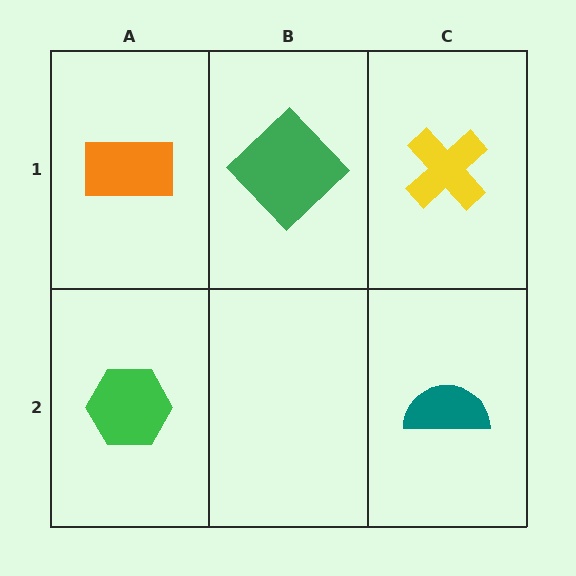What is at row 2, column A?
A green hexagon.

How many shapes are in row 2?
2 shapes.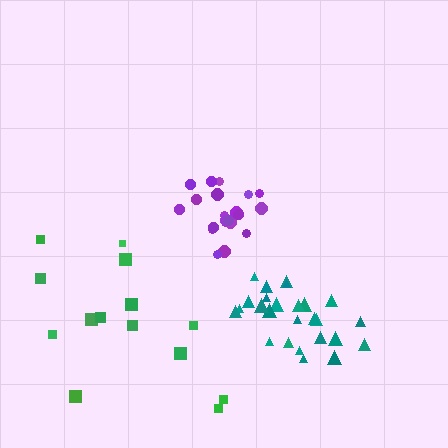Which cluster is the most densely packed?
Teal.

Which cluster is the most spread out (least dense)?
Green.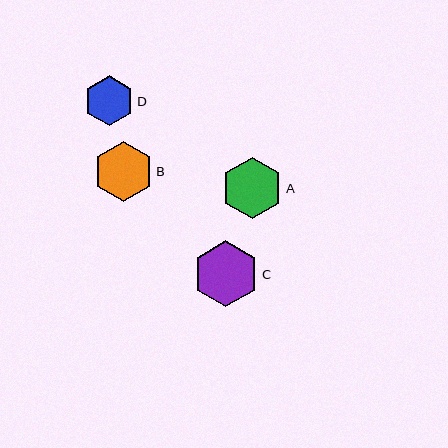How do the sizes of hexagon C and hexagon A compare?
Hexagon C and hexagon A are approximately the same size.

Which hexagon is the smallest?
Hexagon D is the smallest with a size of approximately 50 pixels.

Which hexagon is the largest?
Hexagon C is the largest with a size of approximately 66 pixels.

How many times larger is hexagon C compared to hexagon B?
Hexagon C is approximately 1.1 times the size of hexagon B.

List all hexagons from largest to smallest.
From largest to smallest: C, A, B, D.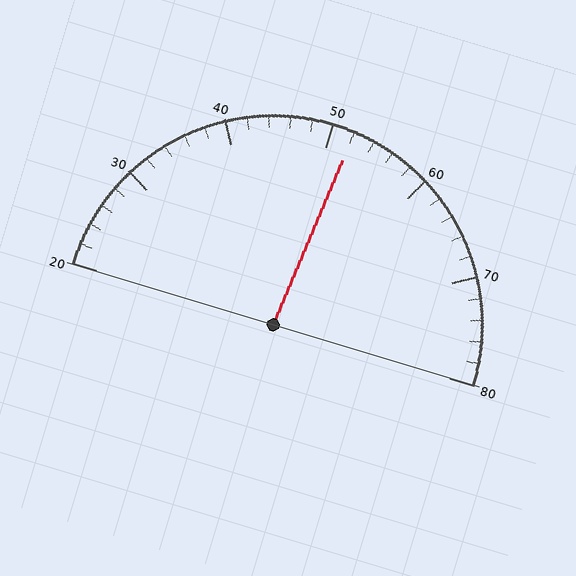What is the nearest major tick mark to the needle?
The nearest major tick mark is 50.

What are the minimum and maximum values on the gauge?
The gauge ranges from 20 to 80.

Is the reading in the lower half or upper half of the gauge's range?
The reading is in the upper half of the range (20 to 80).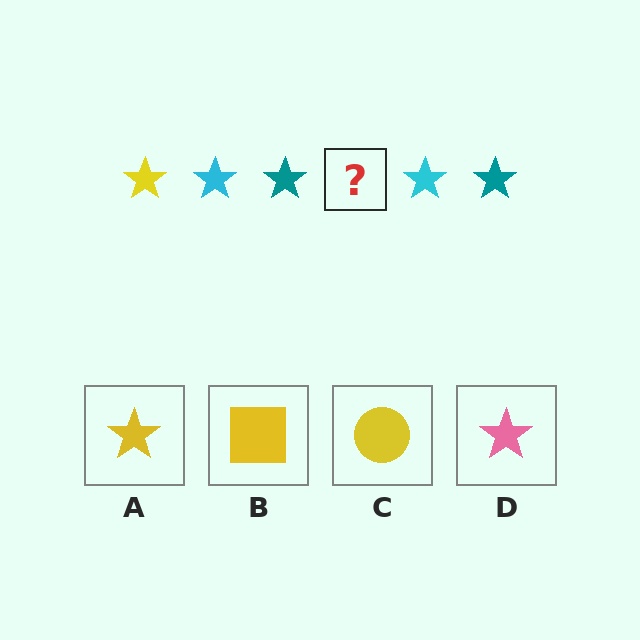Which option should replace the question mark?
Option A.